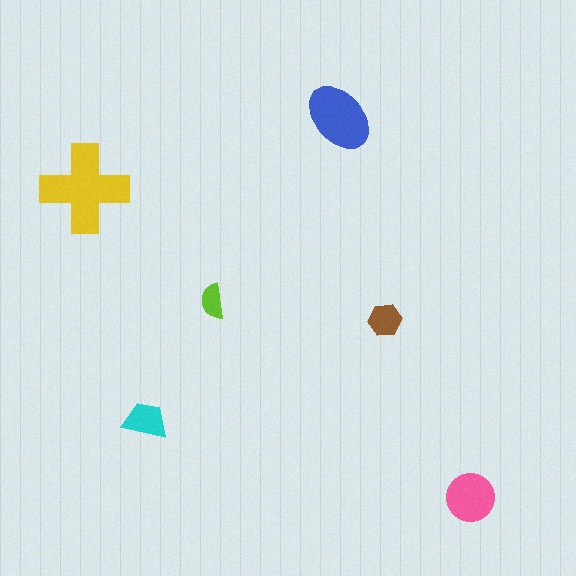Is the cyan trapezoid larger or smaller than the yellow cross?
Smaller.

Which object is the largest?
The yellow cross.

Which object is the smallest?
The lime semicircle.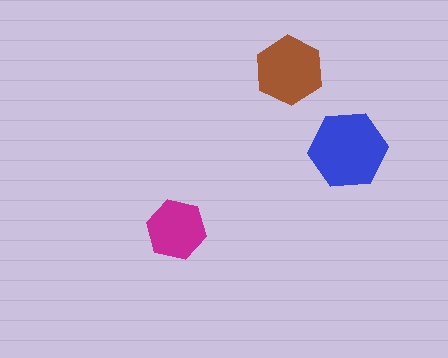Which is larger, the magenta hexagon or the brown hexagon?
The brown one.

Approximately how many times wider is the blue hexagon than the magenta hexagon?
About 1.5 times wider.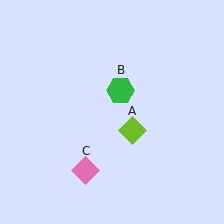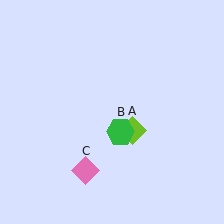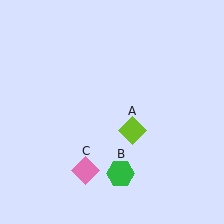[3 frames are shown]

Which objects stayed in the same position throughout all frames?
Lime diamond (object A) and pink diamond (object C) remained stationary.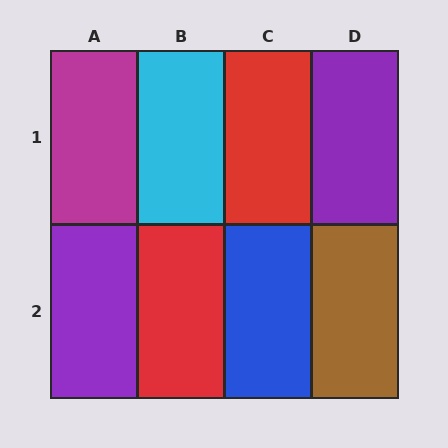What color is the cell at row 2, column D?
Brown.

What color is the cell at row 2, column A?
Purple.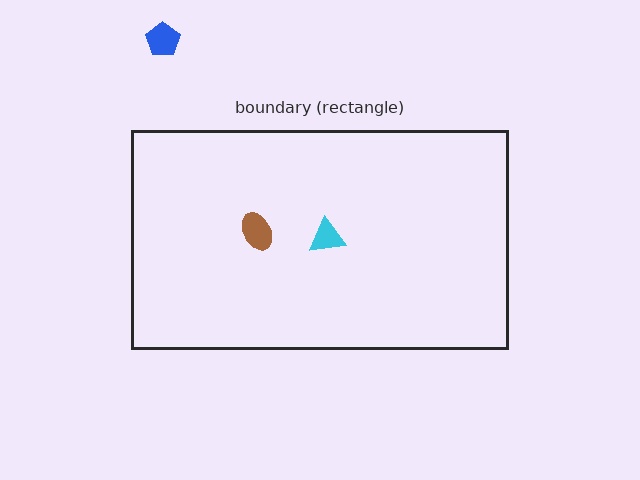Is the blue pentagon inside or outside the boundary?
Outside.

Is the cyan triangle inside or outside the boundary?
Inside.